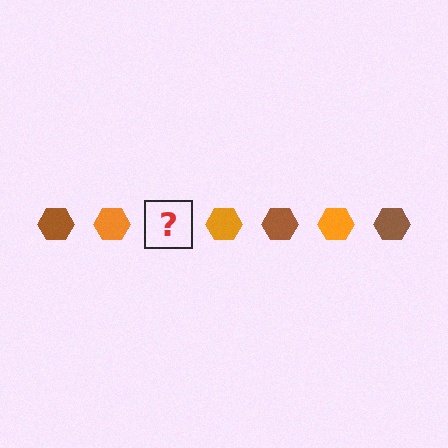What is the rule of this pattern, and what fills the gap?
The rule is that the pattern cycles through brown, orange hexagons. The gap should be filled with a brown hexagon.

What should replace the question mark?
The question mark should be replaced with a brown hexagon.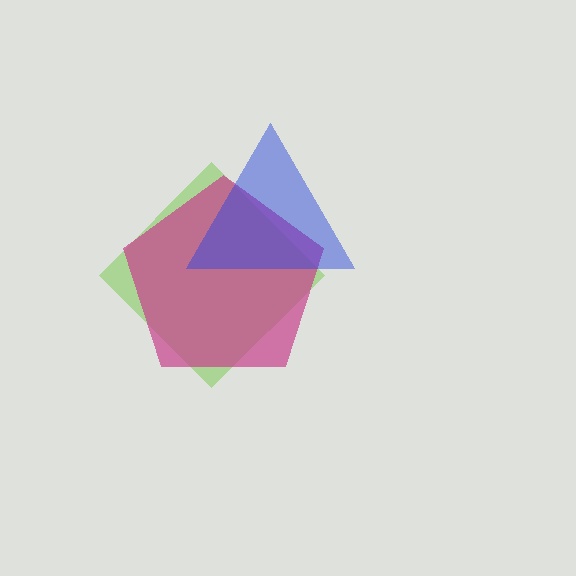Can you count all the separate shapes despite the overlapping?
Yes, there are 3 separate shapes.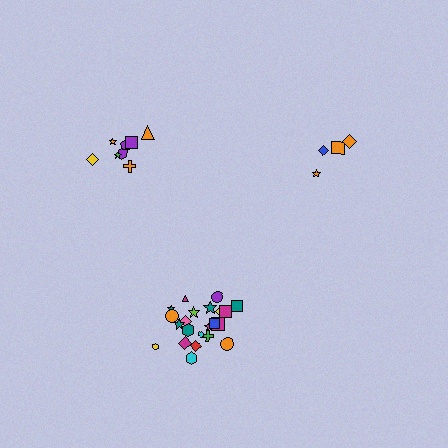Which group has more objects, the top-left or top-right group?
The top-left group.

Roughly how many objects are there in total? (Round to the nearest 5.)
Roughly 35 objects in total.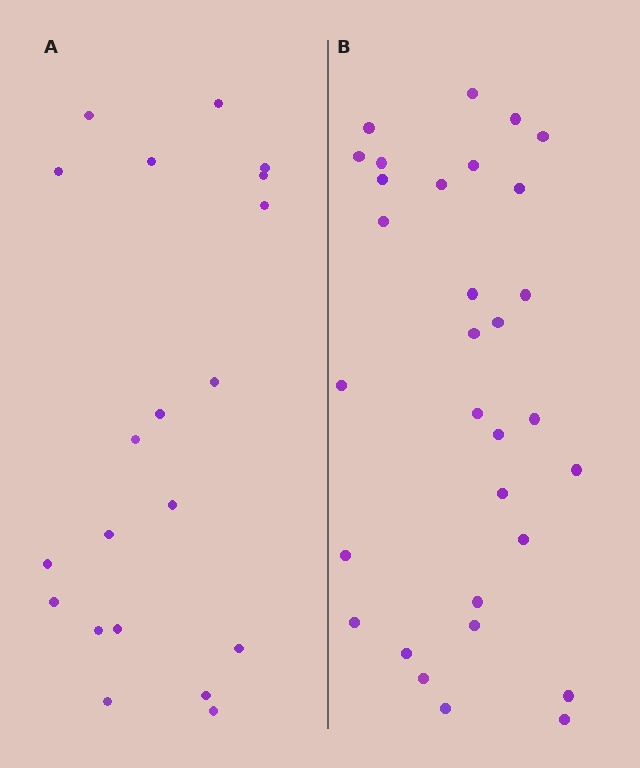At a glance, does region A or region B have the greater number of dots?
Region B (the right region) has more dots.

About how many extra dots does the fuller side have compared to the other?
Region B has roughly 12 or so more dots than region A.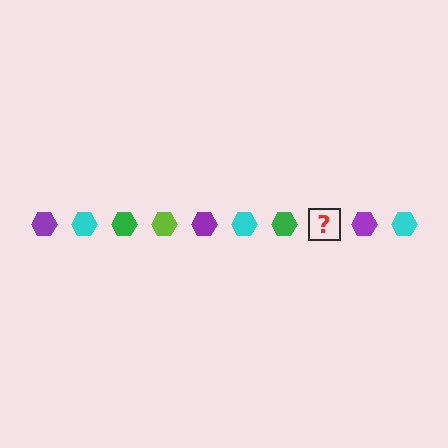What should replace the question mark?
The question mark should be replaced with a lime hexagon.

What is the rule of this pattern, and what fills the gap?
The rule is that the pattern cycles through purple, cyan, green, lime hexagons. The gap should be filled with a lime hexagon.